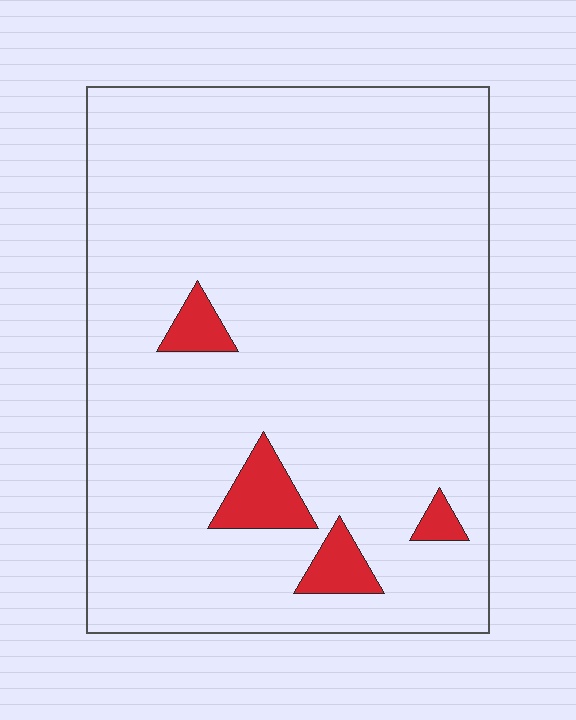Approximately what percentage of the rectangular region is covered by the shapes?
Approximately 5%.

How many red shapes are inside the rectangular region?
4.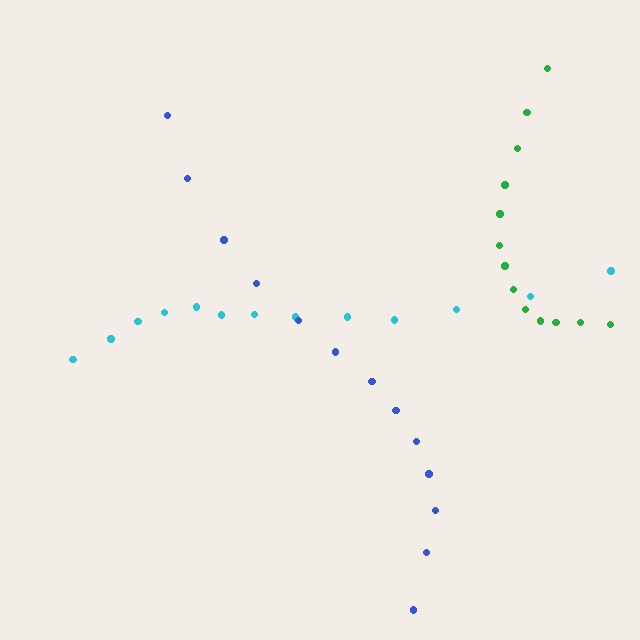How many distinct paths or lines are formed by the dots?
There are 3 distinct paths.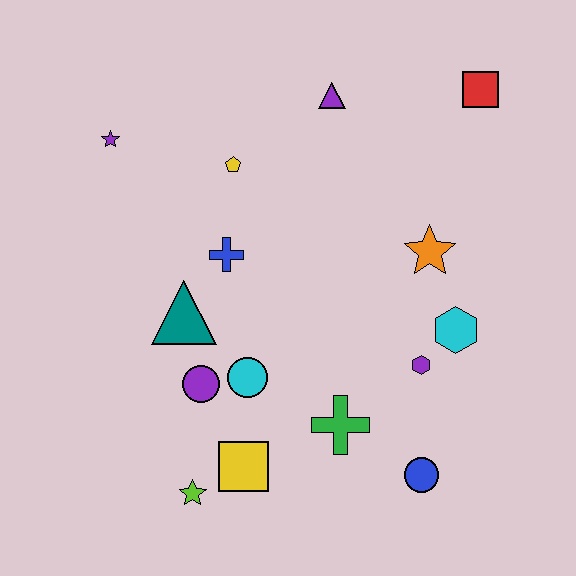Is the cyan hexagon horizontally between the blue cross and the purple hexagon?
No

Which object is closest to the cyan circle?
The purple circle is closest to the cyan circle.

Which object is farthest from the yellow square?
The red square is farthest from the yellow square.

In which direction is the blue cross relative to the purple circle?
The blue cross is above the purple circle.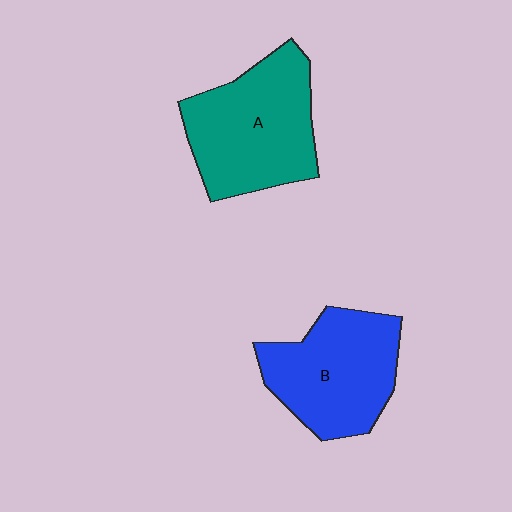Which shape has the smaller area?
Shape B (blue).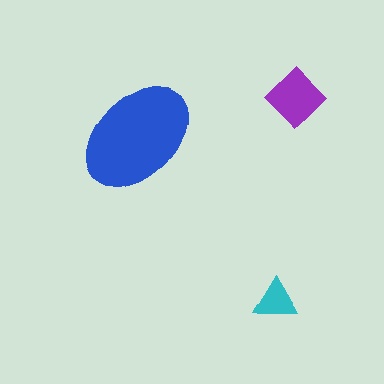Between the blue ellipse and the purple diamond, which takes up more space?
The blue ellipse.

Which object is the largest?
The blue ellipse.